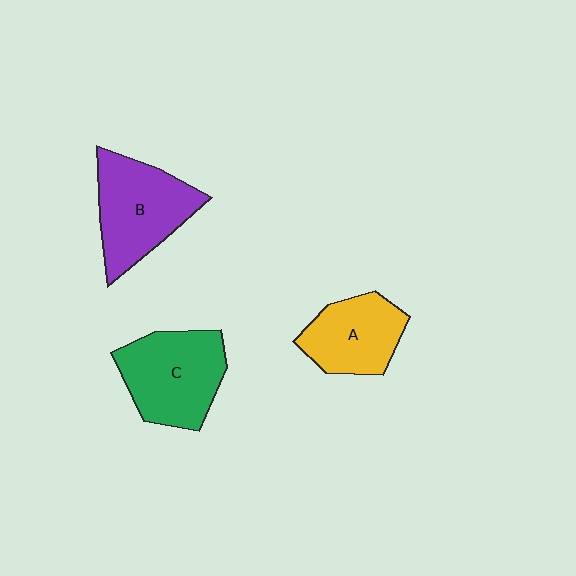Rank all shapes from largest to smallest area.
From largest to smallest: C (green), B (purple), A (yellow).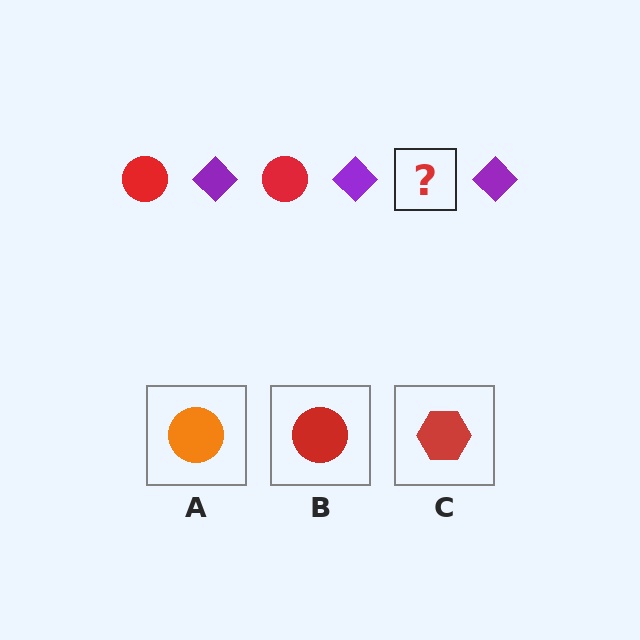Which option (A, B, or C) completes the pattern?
B.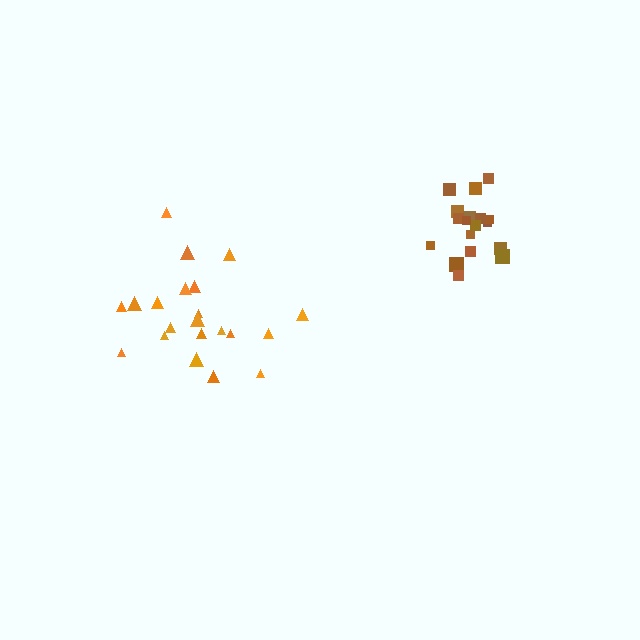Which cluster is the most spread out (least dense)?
Orange.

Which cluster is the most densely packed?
Brown.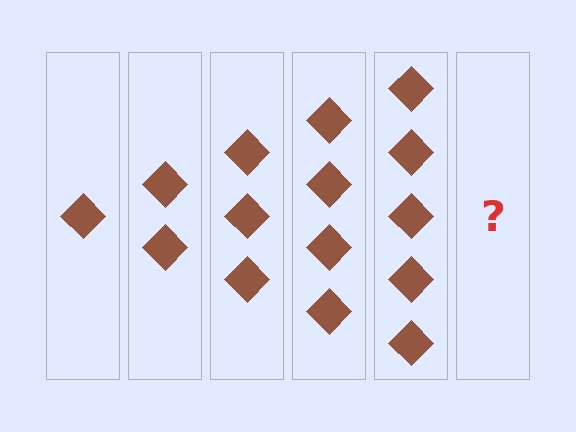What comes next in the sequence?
The next element should be 6 diamonds.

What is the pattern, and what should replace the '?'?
The pattern is that each step adds one more diamond. The '?' should be 6 diamonds.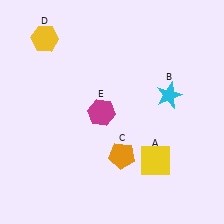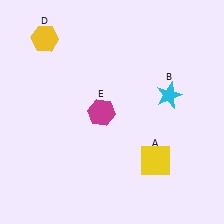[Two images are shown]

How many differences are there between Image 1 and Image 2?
There is 1 difference between the two images.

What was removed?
The orange pentagon (C) was removed in Image 2.